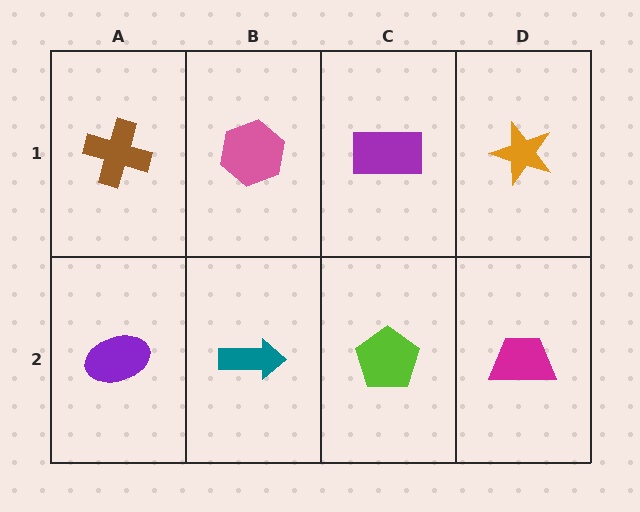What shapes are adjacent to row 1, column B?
A teal arrow (row 2, column B), a brown cross (row 1, column A), a purple rectangle (row 1, column C).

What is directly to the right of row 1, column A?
A pink hexagon.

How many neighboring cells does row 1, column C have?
3.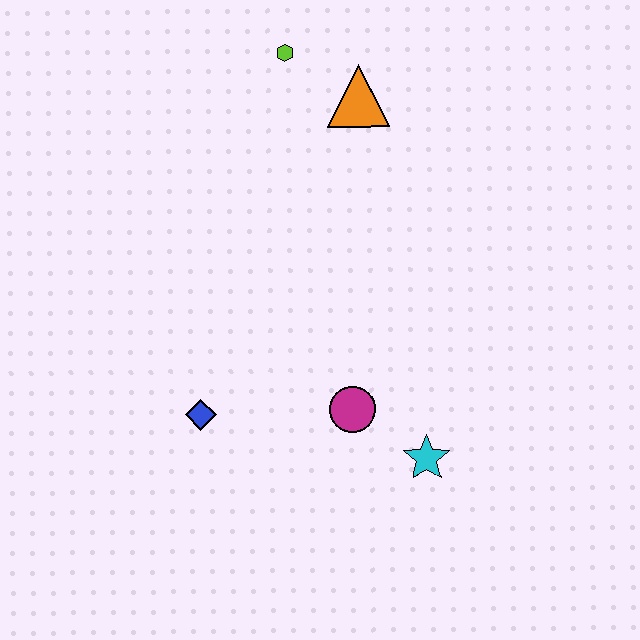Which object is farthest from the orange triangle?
The cyan star is farthest from the orange triangle.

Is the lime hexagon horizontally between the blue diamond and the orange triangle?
Yes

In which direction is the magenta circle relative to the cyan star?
The magenta circle is to the left of the cyan star.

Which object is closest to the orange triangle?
The lime hexagon is closest to the orange triangle.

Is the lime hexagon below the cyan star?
No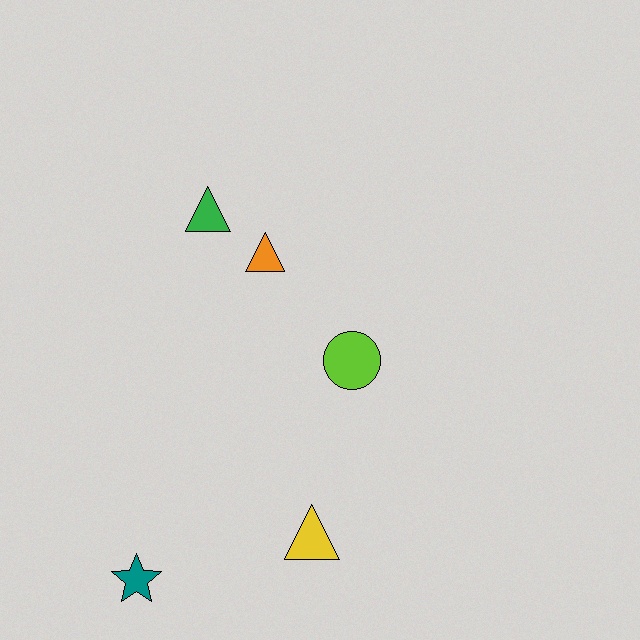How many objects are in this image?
There are 5 objects.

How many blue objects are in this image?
There are no blue objects.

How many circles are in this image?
There is 1 circle.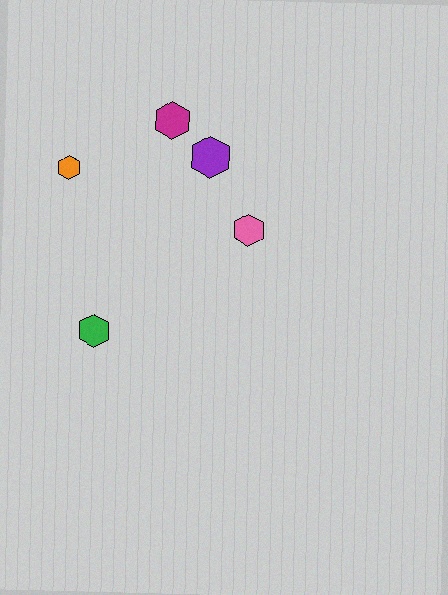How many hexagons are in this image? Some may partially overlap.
There are 5 hexagons.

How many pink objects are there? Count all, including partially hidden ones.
There is 1 pink object.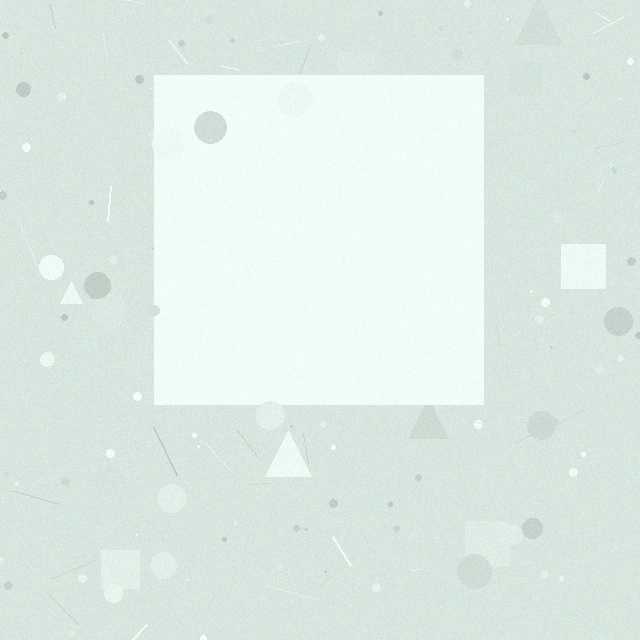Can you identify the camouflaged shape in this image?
The camouflaged shape is a square.